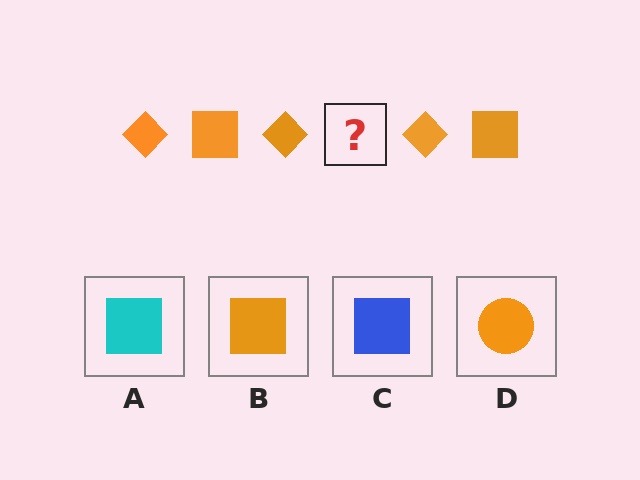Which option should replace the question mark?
Option B.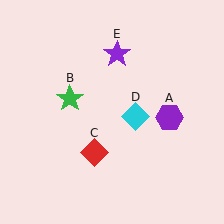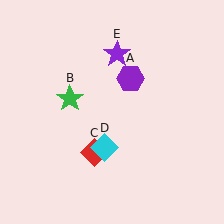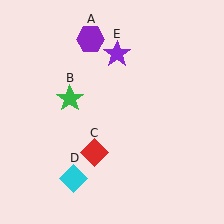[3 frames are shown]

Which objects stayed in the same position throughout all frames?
Green star (object B) and red diamond (object C) and purple star (object E) remained stationary.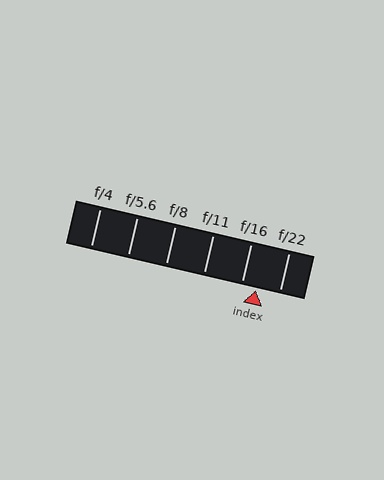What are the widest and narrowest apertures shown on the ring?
The widest aperture shown is f/4 and the narrowest is f/22.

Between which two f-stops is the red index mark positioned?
The index mark is between f/16 and f/22.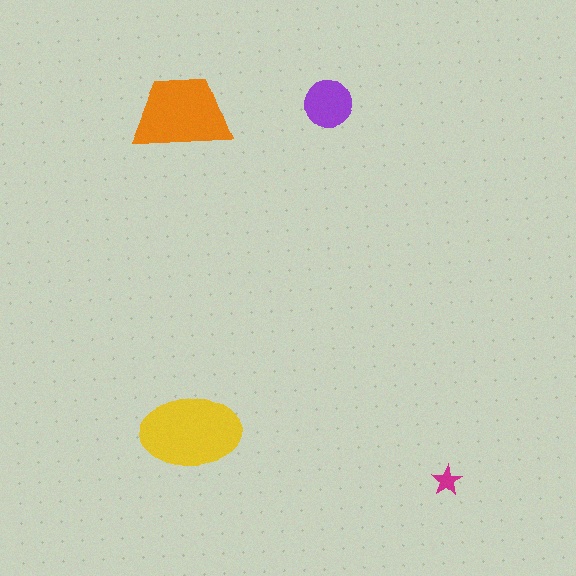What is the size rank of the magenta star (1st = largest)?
4th.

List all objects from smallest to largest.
The magenta star, the purple circle, the orange trapezoid, the yellow ellipse.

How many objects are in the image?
There are 4 objects in the image.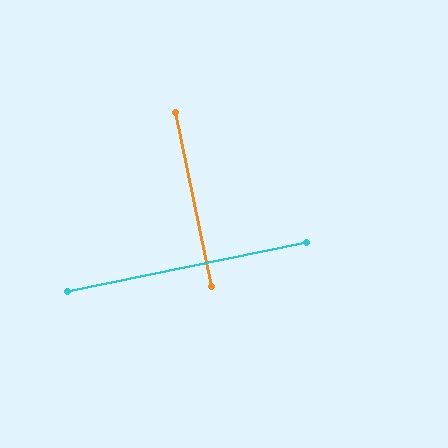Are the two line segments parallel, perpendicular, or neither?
Perpendicular — they meet at approximately 90°.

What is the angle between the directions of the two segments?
Approximately 90 degrees.